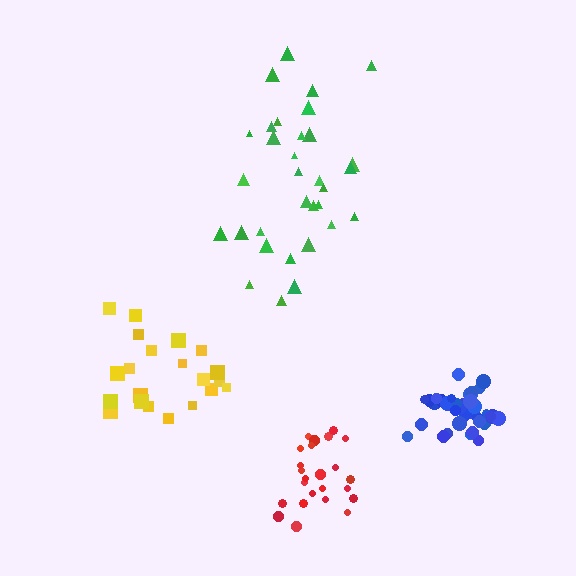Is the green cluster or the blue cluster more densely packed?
Blue.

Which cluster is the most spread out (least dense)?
Yellow.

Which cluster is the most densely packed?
Blue.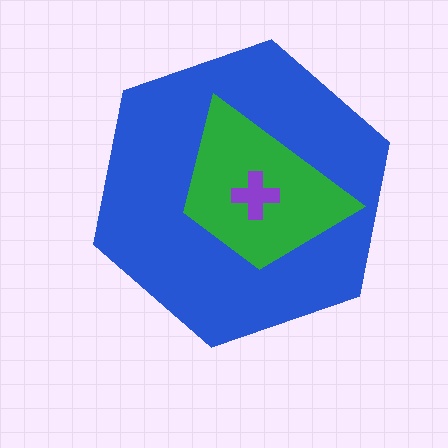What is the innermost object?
The purple cross.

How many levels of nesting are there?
3.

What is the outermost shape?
The blue hexagon.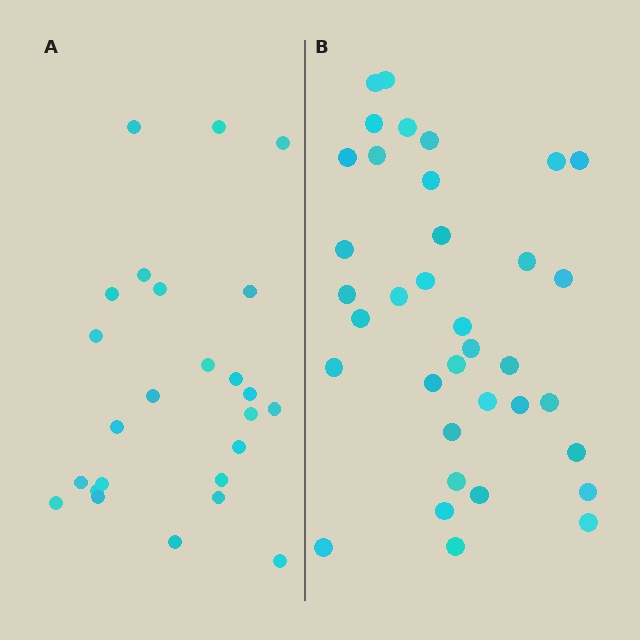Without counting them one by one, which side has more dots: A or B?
Region B (the right region) has more dots.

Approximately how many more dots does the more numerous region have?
Region B has roughly 12 or so more dots than region A.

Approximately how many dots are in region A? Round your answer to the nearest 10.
About 20 dots. (The exact count is 25, which rounds to 20.)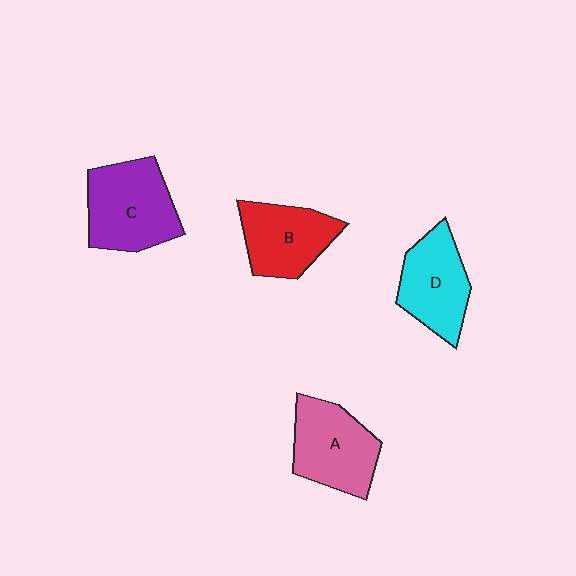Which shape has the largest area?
Shape C (purple).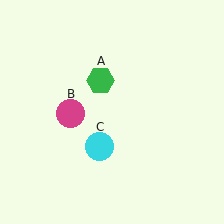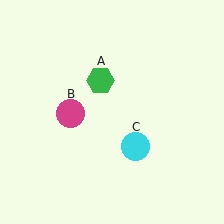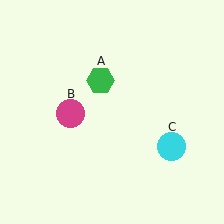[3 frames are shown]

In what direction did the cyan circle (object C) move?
The cyan circle (object C) moved right.